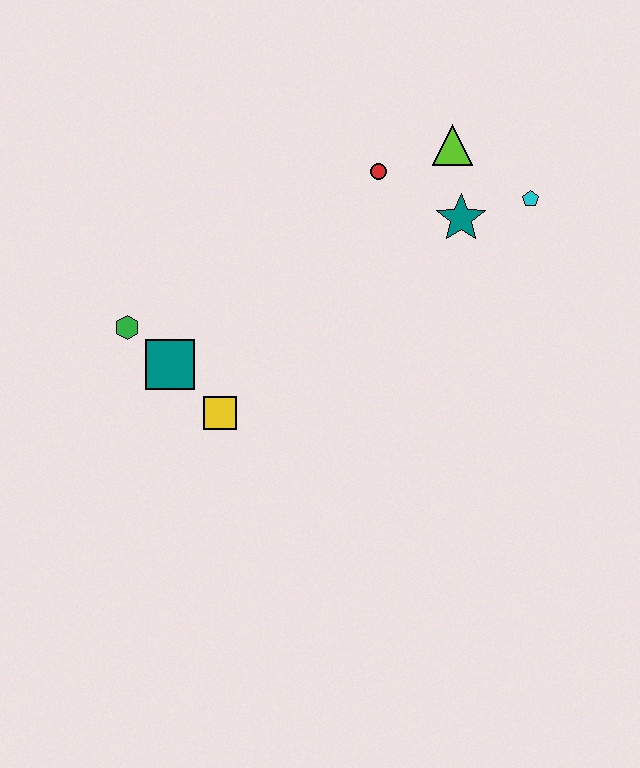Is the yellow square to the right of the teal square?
Yes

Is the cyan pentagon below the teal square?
No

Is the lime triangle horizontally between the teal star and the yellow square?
Yes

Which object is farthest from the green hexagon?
The cyan pentagon is farthest from the green hexagon.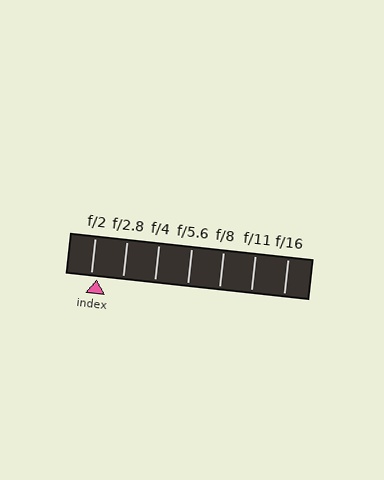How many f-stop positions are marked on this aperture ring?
There are 7 f-stop positions marked.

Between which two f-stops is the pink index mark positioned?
The index mark is between f/2 and f/2.8.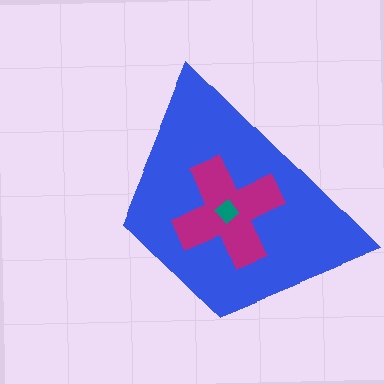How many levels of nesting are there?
3.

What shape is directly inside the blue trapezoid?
The magenta cross.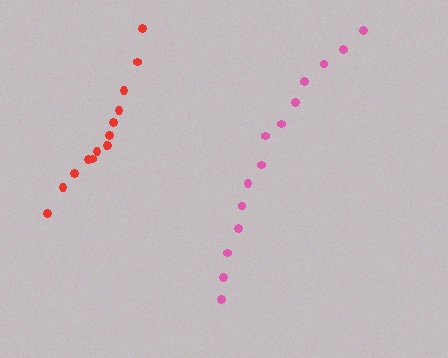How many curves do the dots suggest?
There are 2 distinct paths.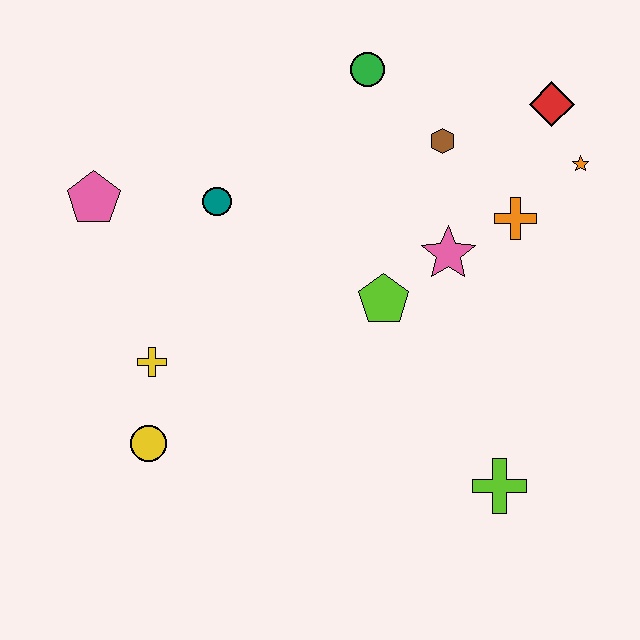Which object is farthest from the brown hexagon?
The yellow circle is farthest from the brown hexagon.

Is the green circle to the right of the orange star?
No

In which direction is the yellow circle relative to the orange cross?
The yellow circle is to the left of the orange cross.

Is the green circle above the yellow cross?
Yes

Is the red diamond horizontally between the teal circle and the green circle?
No